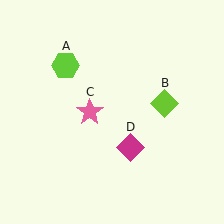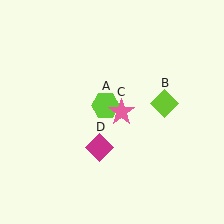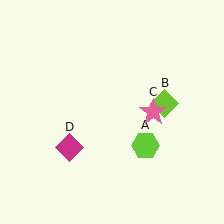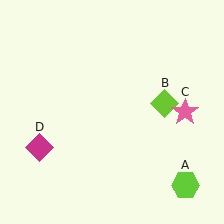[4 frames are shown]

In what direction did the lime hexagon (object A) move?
The lime hexagon (object A) moved down and to the right.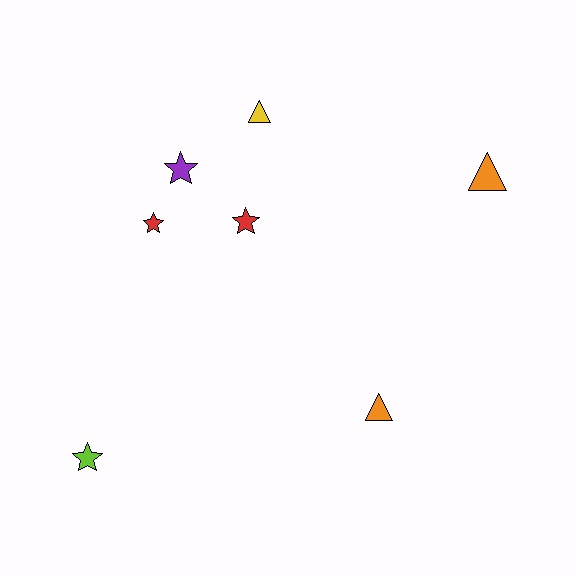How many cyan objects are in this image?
There are no cyan objects.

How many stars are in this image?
There are 4 stars.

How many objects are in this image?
There are 7 objects.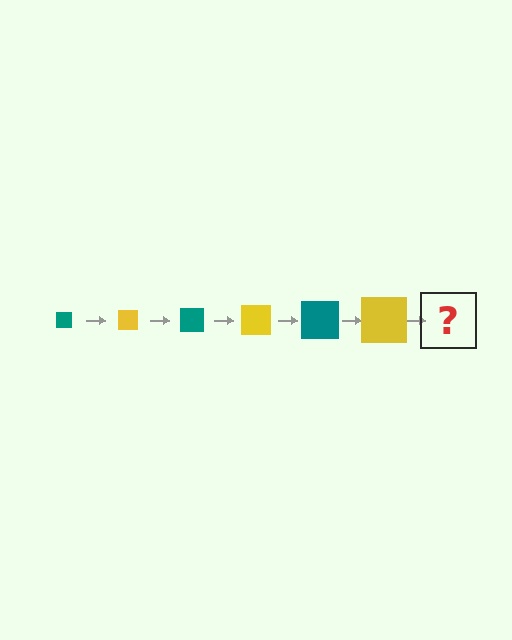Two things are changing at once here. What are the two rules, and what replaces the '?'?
The two rules are that the square grows larger each step and the color cycles through teal and yellow. The '?' should be a teal square, larger than the previous one.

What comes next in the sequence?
The next element should be a teal square, larger than the previous one.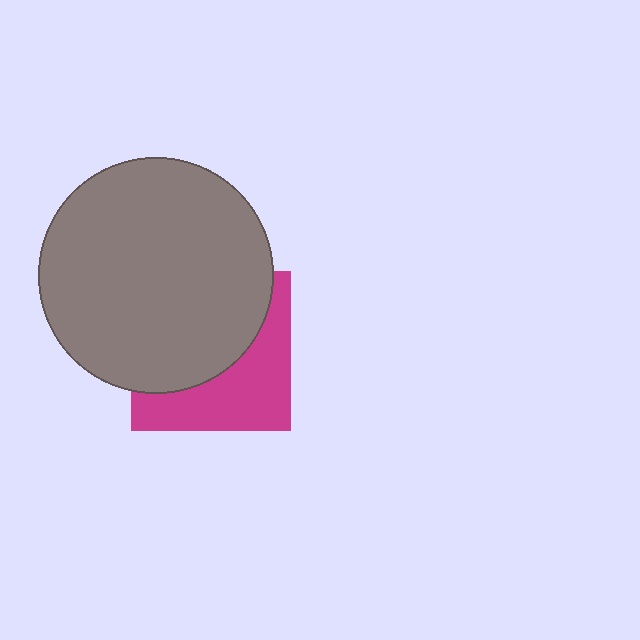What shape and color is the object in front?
The object in front is a gray circle.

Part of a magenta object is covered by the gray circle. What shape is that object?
It is a square.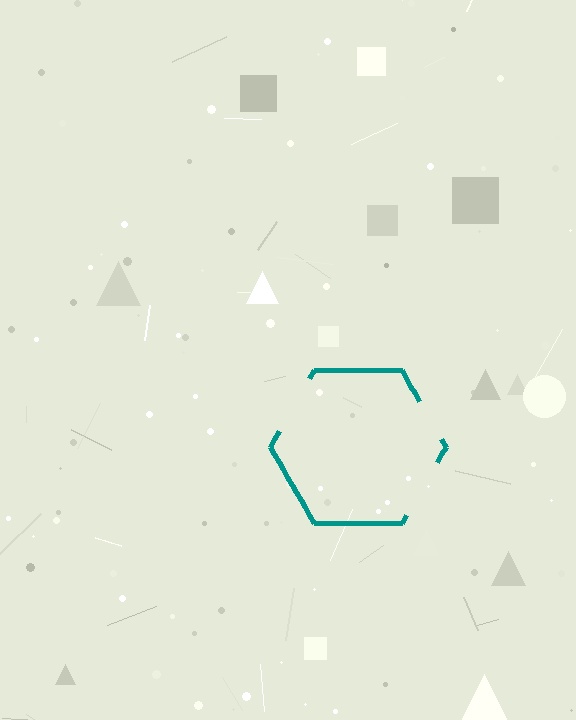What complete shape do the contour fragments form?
The contour fragments form a hexagon.